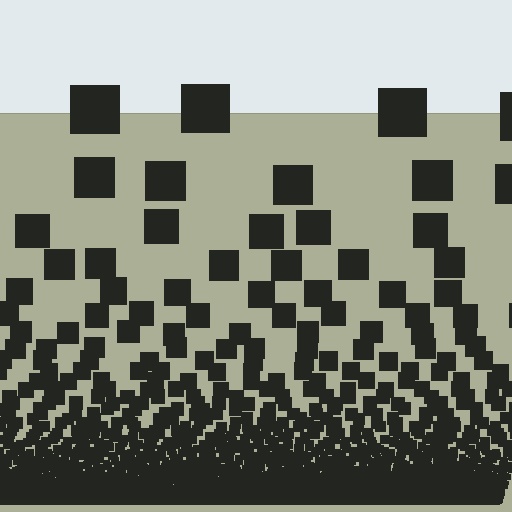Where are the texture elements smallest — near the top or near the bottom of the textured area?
Near the bottom.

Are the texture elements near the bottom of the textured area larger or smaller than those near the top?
Smaller. The gradient is inverted — elements near the bottom are smaller and denser.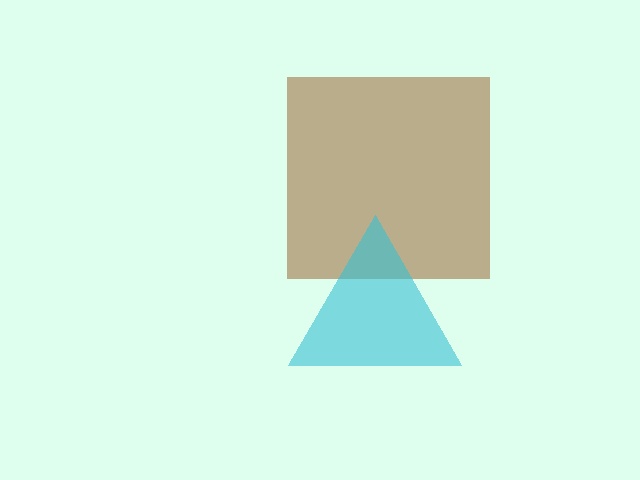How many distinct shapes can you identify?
There are 2 distinct shapes: a brown square, a cyan triangle.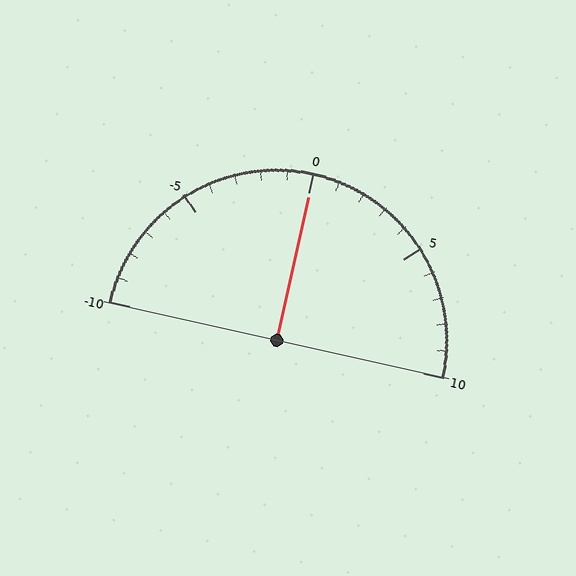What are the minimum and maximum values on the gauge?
The gauge ranges from -10 to 10.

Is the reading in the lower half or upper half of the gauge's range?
The reading is in the upper half of the range (-10 to 10).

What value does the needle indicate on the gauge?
The needle indicates approximately 0.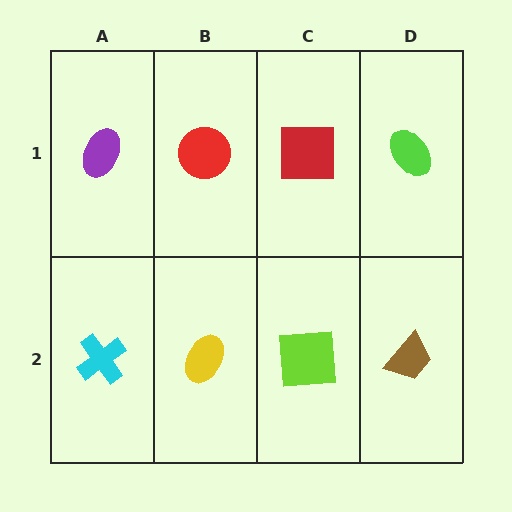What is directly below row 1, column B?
A yellow ellipse.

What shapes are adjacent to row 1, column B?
A yellow ellipse (row 2, column B), a purple ellipse (row 1, column A), a red square (row 1, column C).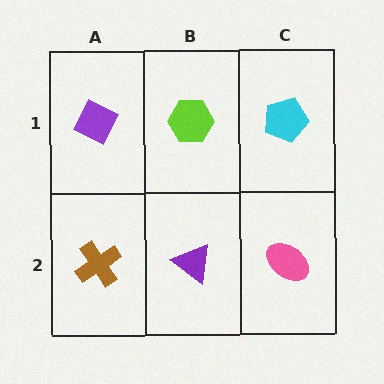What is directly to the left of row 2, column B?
A brown cross.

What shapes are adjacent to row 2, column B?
A lime hexagon (row 1, column B), a brown cross (row 2, column A), a pink ellipse (row 2, column C).